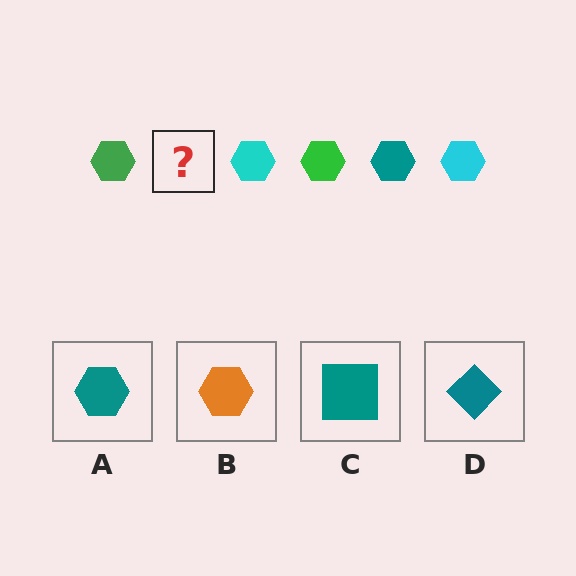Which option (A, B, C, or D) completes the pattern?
A.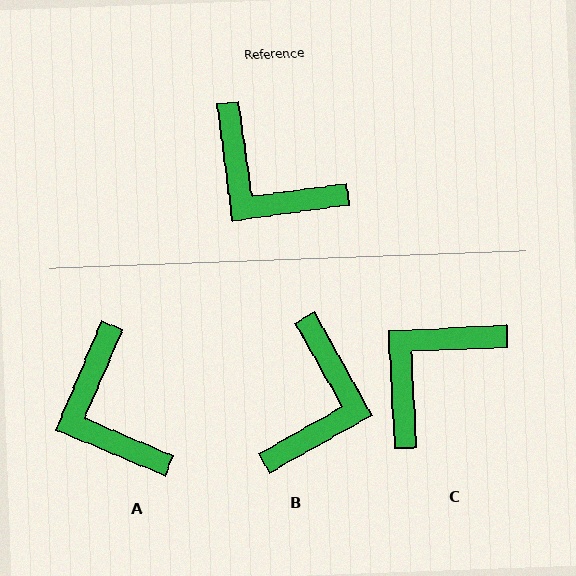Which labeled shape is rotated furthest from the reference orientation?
B, about 112 degrees away.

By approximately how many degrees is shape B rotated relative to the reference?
Approximately 112 degrees counter-clockwise.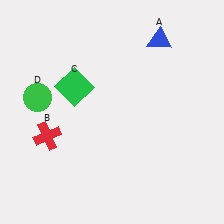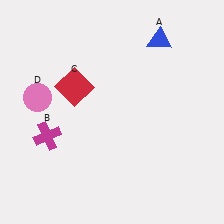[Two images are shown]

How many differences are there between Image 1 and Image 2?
There are 3 differences between the two images.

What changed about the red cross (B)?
In Image 1, B is red. In Image 2, it changed to magenta.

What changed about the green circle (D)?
In Image 1, D is green. In Image 2, it changed to pink.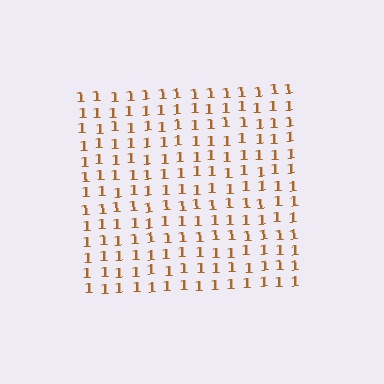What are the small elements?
The small elements are digit 1's.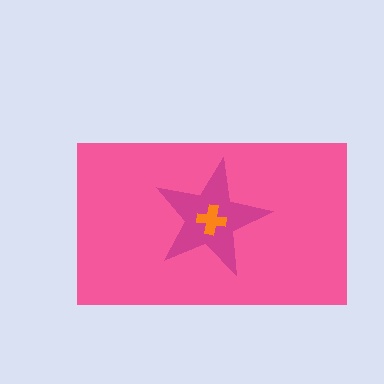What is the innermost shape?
The orange cross.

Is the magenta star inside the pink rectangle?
Yes.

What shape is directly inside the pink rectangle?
The magenta star.